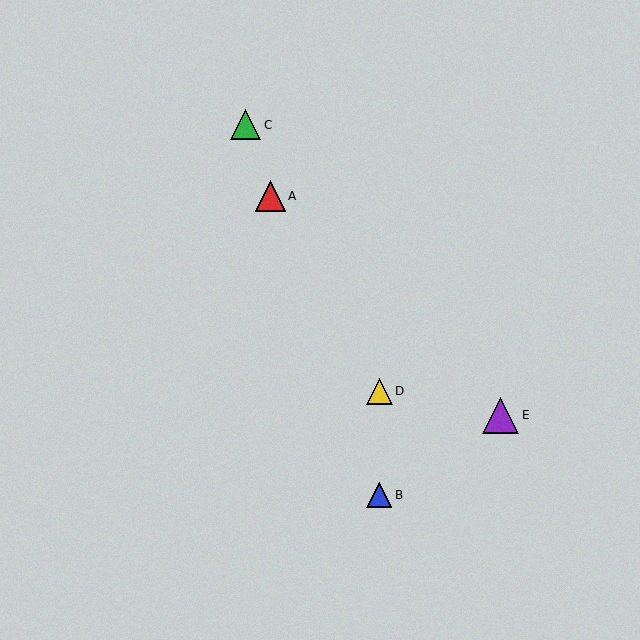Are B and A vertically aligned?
No, B is at x≈379 and A is at x≈270.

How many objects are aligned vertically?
2 objects (B, D) are aligned vertically.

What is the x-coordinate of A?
Object A is at x≈270.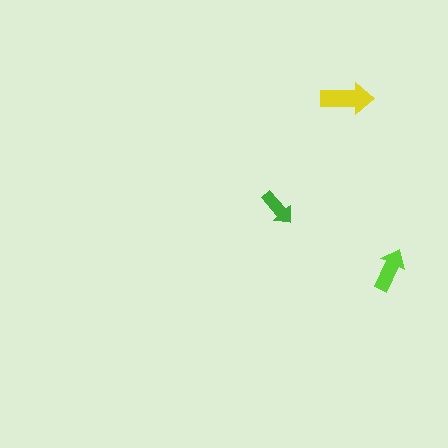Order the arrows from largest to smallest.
the yellow one, the lime one, the green one.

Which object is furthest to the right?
The lime arrow is rightmost.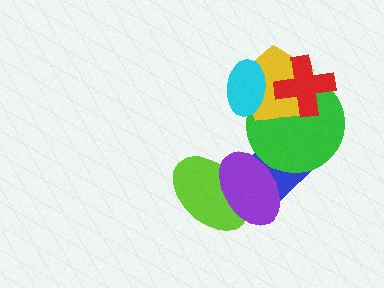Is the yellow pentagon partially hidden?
Yes, it is partially covered by another shape.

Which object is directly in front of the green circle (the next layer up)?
The yellow pentagon is directly in front of the green circle.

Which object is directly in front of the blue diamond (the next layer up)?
The green circle is directly in front of the blue diamond.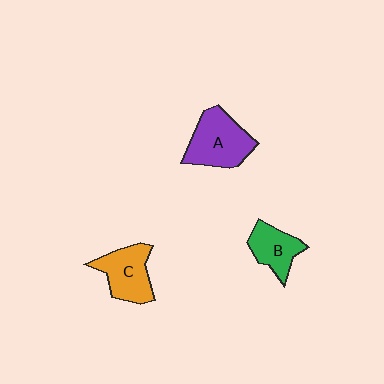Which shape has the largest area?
Shape A (purple).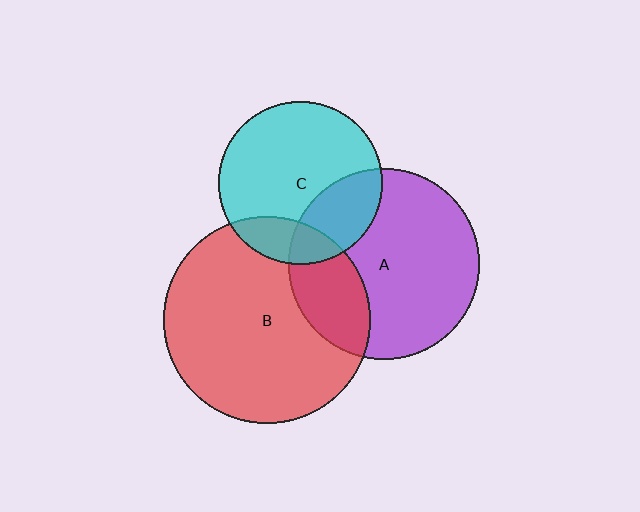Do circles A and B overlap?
Yes.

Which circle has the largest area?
Circle B (red).